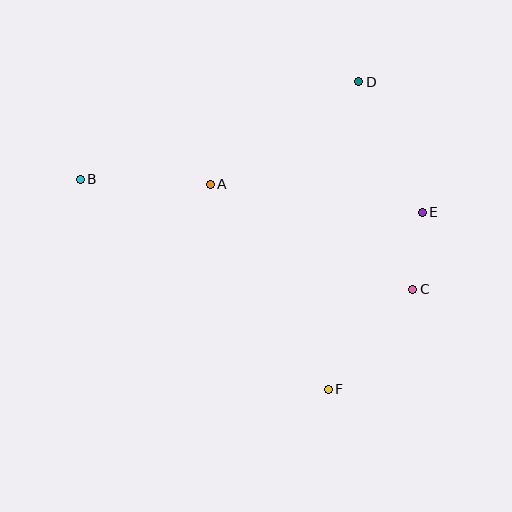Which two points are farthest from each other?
Points B and C are farthest from each other.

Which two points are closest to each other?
Points C and E are closest to each other.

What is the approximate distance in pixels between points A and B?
The distance between A and B is approximately 130 pixels.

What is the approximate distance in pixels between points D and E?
The distance between D and E is approximately 145 pixels.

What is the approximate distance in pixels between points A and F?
The distance between A and F is approximately 237 pixels.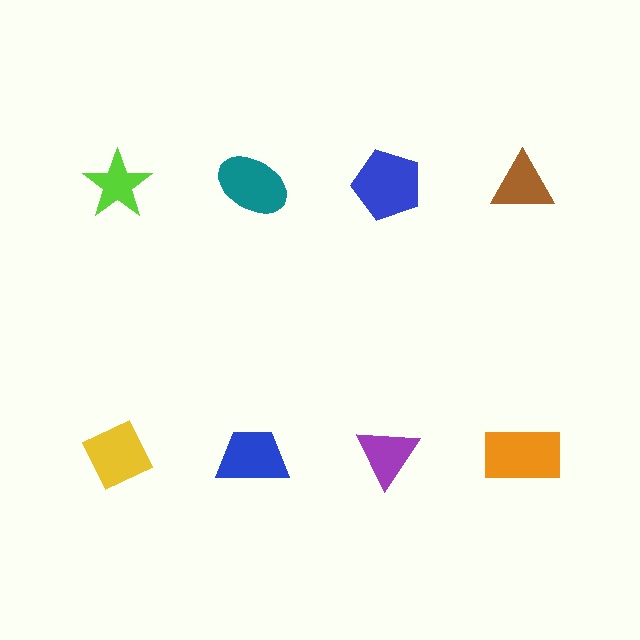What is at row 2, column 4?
An orange rectangle.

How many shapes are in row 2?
4 shapes.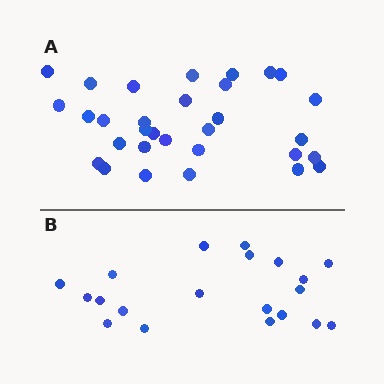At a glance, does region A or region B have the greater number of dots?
Region A (the top region) has more dots.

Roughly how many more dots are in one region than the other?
Region A has roughly 12 or so more dots than region B.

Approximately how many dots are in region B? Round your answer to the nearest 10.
About 20 dots.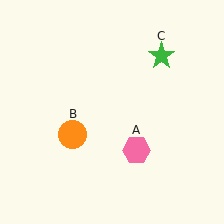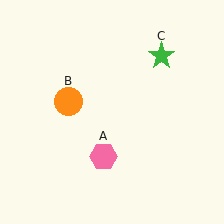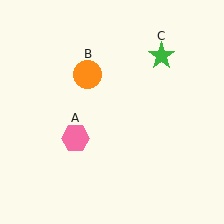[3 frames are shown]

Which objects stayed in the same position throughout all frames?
Green star (object C) remained stationary.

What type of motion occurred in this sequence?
The pink hexagon (object A), orange circle (object B) rotated clockwise around the center of the scene.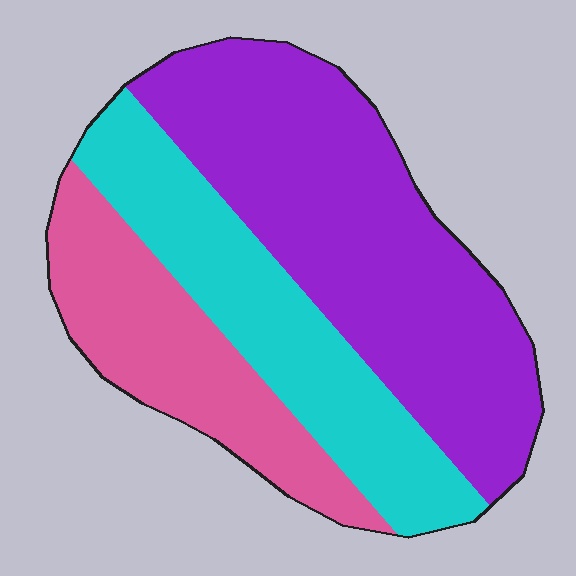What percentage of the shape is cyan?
Cyan covers about 30% of the shape.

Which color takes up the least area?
Pink, at roughly 25%.